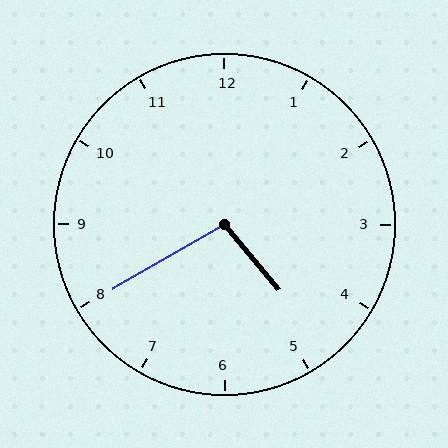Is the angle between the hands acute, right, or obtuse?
It is obtuse.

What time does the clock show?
4:40.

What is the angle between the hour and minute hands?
Approximately 100 degrees.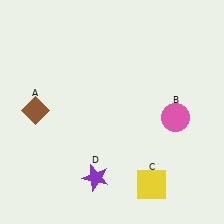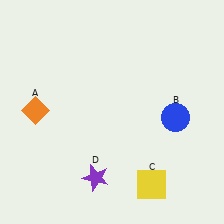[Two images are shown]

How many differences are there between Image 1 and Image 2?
There are 2 differences between the two images.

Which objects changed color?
A changed from brown to orange. B changed from pink to blue.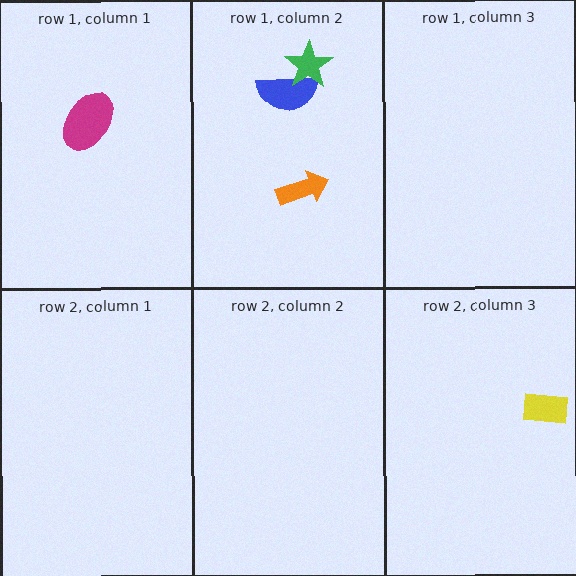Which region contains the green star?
The row 1, column 2 region.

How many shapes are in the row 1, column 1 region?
1.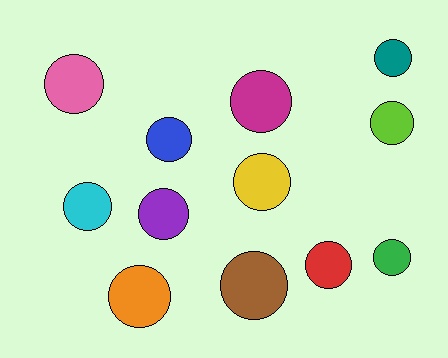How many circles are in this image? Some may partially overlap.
There are 12 circles.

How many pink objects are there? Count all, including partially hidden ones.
There is 1 pink object.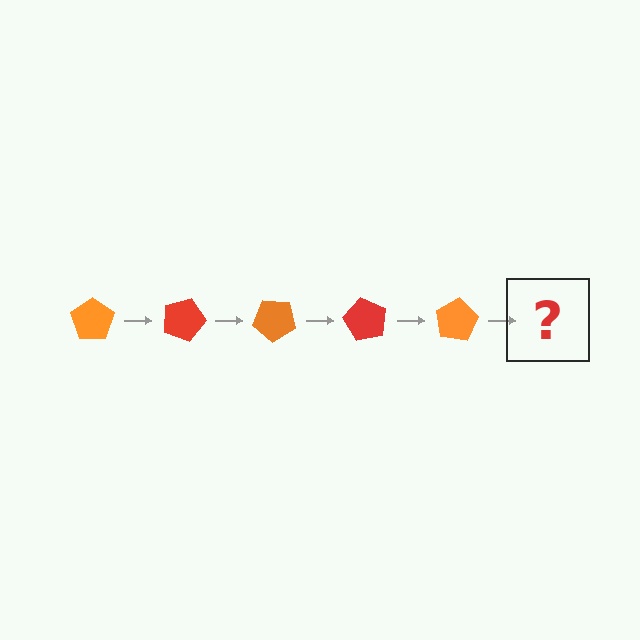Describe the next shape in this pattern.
It should be a red pentagon, rotated 100 degrees from the start.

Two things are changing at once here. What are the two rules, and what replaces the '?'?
The two rules are that it rotates 20 degrees each step and the color cycles through orange and red. The '?' should be a red pentagon, rotated 100 degrees from the start.